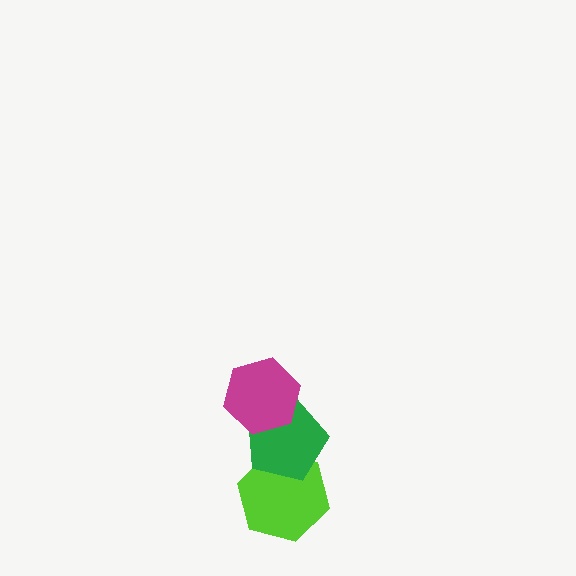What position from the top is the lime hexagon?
The lime hexagon is 3rd from the top.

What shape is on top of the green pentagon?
The magenta hexagon is on top of the green pentagon.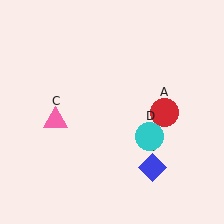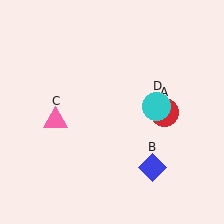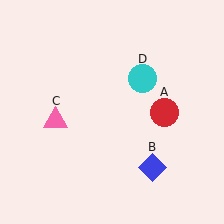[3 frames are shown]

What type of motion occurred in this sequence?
The cyan circle (object D) rotated counterclockwise around the center of the scene.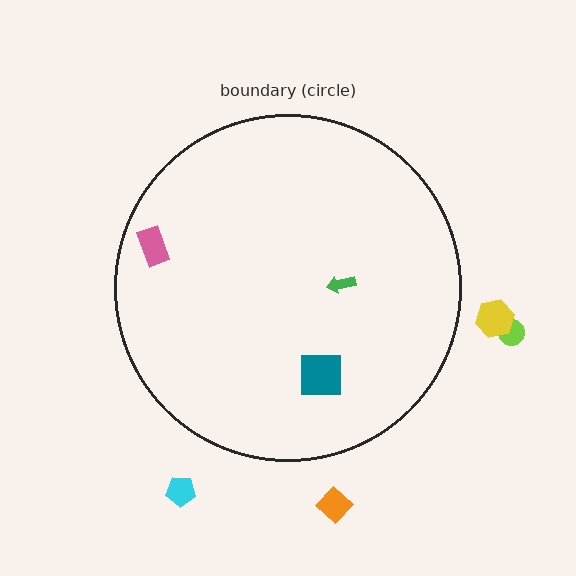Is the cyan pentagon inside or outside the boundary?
Outside.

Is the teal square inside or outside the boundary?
Inside.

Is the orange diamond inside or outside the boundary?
Outside.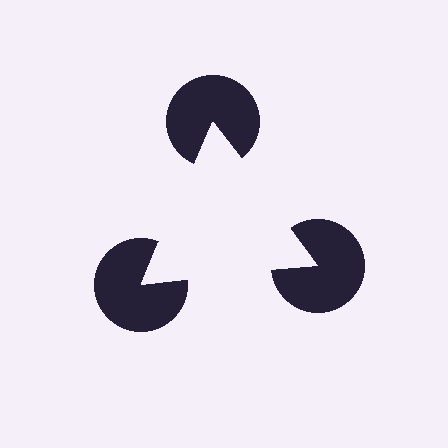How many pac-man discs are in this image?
There are 3 — one at each vertex of the illusory triangle.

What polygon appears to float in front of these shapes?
An illusory triangle — its edges are inferred from the aligned wedge cuts in the pac-man discs, not physically drawn.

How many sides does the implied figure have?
3 sides.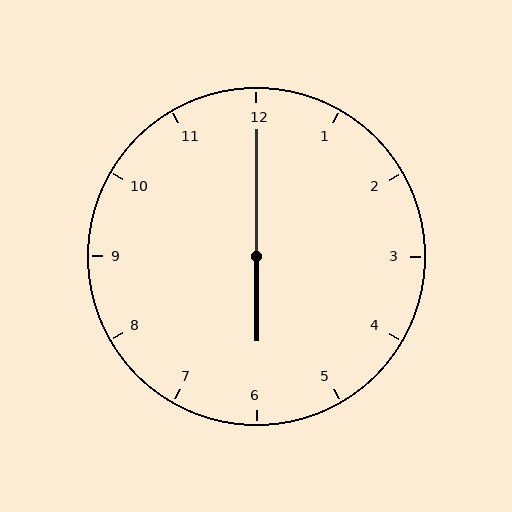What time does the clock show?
6:00.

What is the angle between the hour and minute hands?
Approximately 180 degrees.